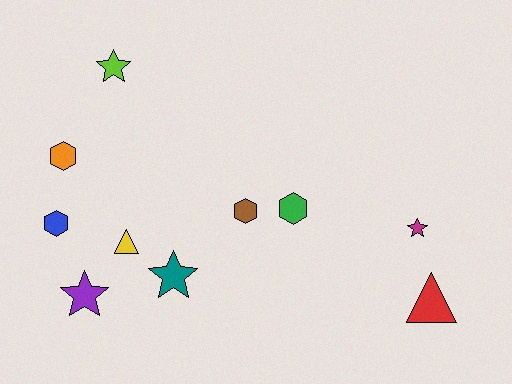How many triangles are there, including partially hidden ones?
There are 2 triangles.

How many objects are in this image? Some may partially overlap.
There are 10 objects.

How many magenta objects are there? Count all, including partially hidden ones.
There is 1 magenta object.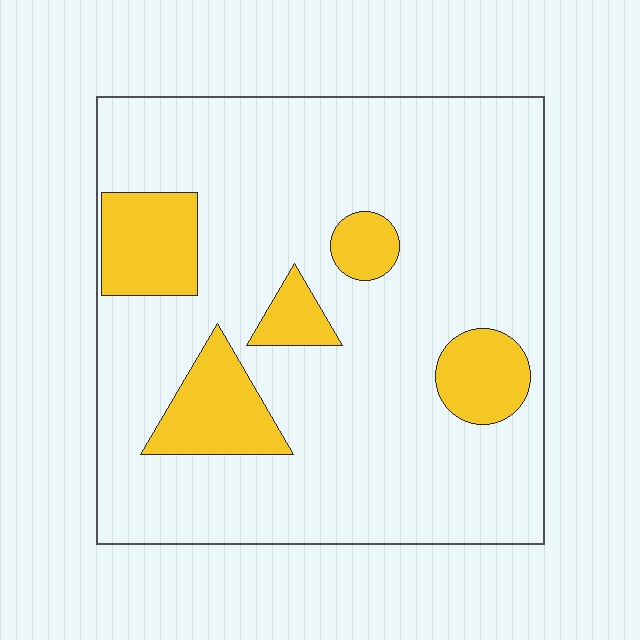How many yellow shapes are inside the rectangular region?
5.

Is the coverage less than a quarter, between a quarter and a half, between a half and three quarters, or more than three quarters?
Less than a quarter.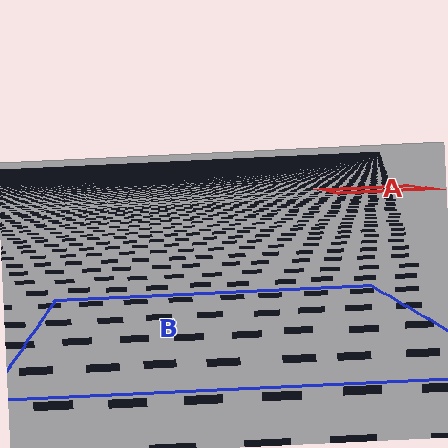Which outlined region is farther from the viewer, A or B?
Region A is farther from the viewer — the texture elements inside it appear smaller and more densely packed.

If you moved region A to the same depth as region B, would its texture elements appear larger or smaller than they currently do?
They would appear larger. At a closer depth, the same texture elements are projected at a bigger on-screen size.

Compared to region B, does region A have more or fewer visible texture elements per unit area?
Region A has more texture elements per unit area — they are packed more densely because it is farther away.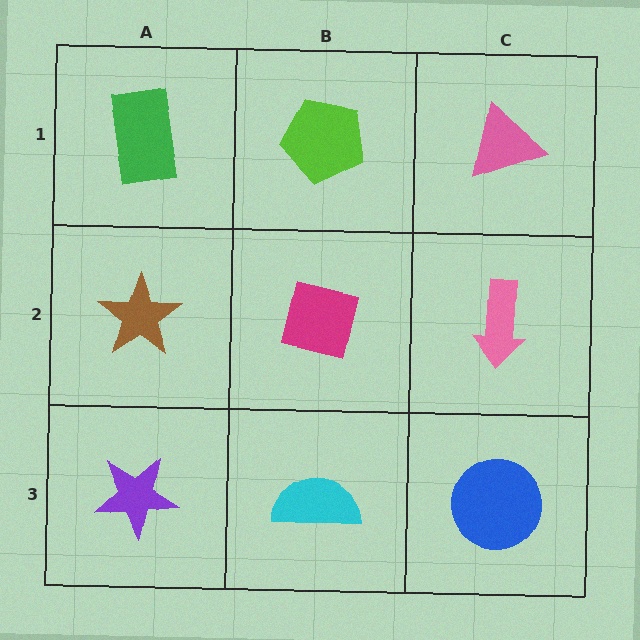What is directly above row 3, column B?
A magenta square.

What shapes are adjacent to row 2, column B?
A lime pentagon (row 1, column B), a cyan semicircle (row 3, column B), a brown star (row 2, column A), a pink arrow (row 2, column C).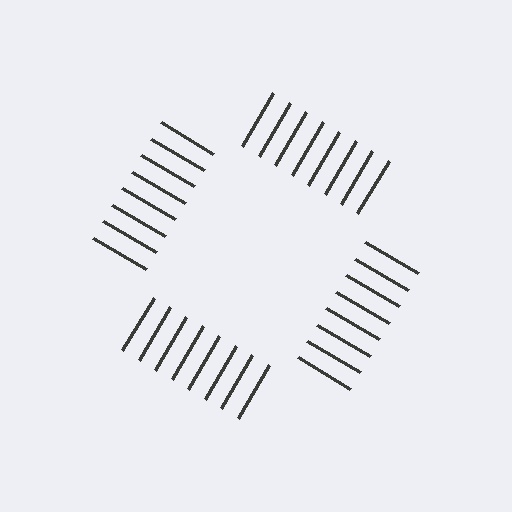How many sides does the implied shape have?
4 sides — the line-ends trace a square.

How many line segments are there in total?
32 — 8 along each of the 4 edges.